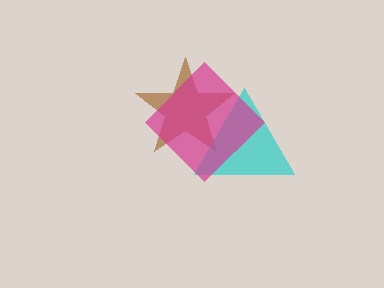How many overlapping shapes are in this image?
There are 3 overlapping shapes in the image.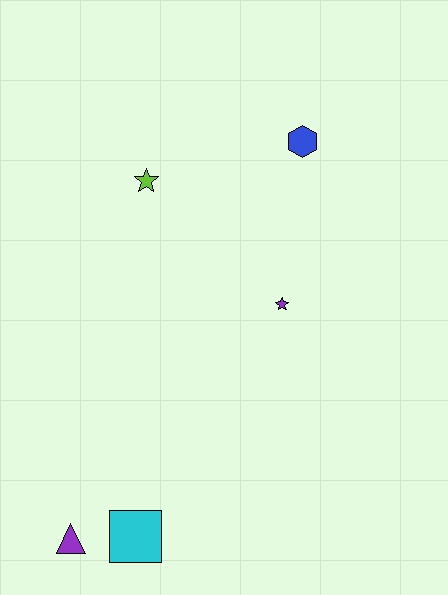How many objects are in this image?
There are 5 objects.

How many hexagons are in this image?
There is 1 hexagon.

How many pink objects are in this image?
There are no pink objects.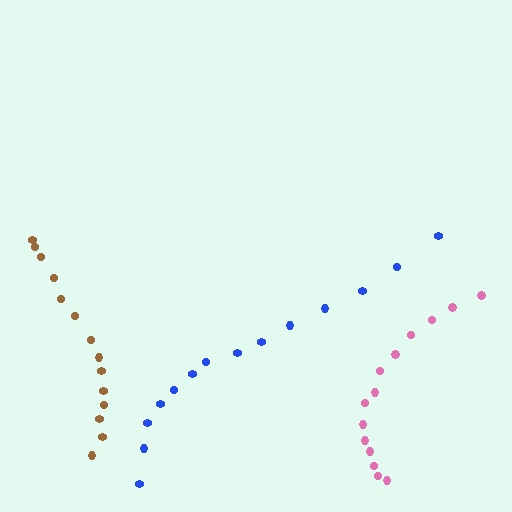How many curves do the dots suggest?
There are 3 distinct paths.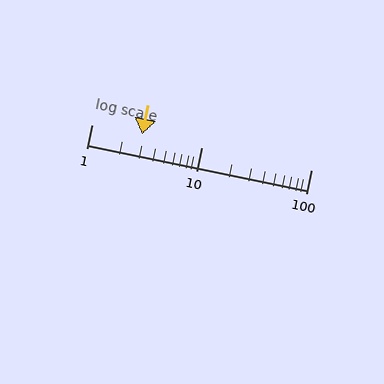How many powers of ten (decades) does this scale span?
The scale spans 2 decades, from 1 to 100.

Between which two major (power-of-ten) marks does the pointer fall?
The pointer is between 1 and 10.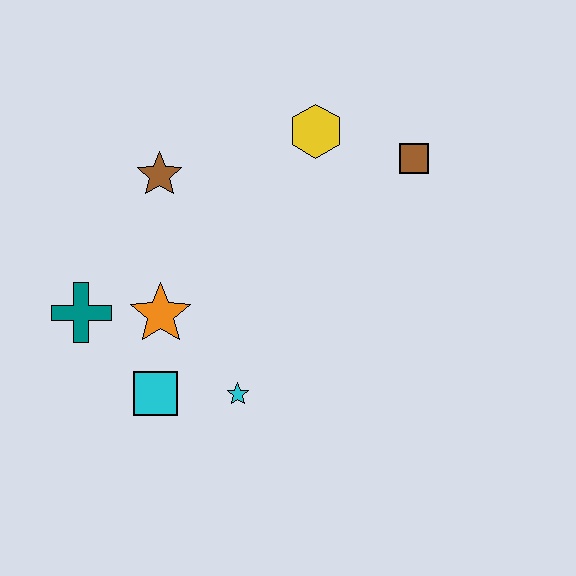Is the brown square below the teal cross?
No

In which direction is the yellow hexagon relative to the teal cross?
The yellow hexagon is to the right of the teal cross.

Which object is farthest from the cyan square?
The brown square is farthest from the cyan square.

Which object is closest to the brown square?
The yellow hexagon is closest to the brown square.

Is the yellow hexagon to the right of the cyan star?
Yes